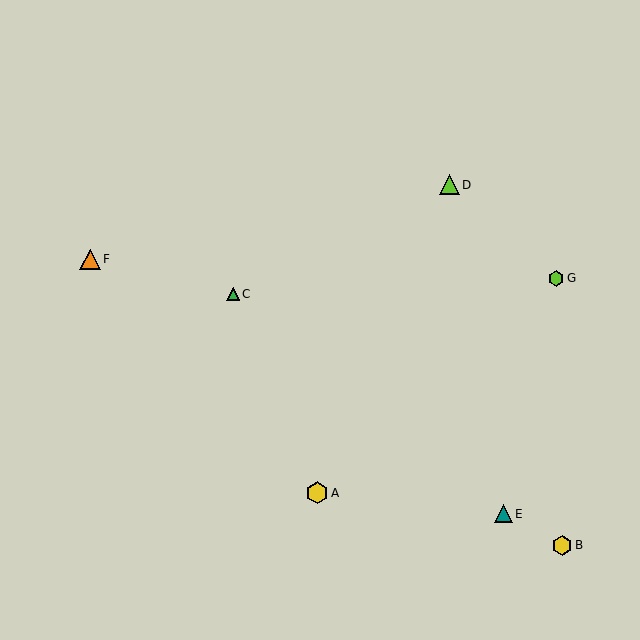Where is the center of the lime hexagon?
The center of the lime hexagon is at (556, 278).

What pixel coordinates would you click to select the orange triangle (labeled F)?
Click at (90, 259) to select the orange triangle F.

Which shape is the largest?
The yellow hexagon (labeled A) is the largest.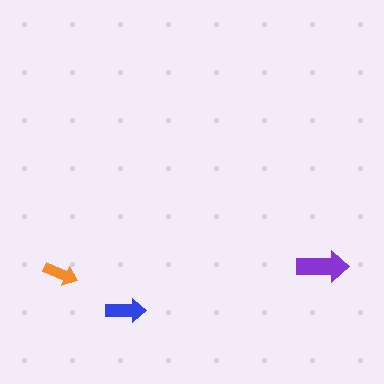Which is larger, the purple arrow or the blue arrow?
The purple one.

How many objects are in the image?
There are 3 objects in the image.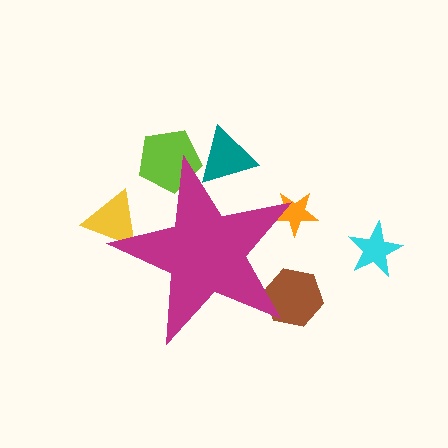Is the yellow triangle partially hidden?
Yes, the yellow triangle is partially hidden behind the magenta star.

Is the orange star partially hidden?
Yes, the orange star is partially hidden behind the magenta star.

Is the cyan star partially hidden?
No, the cyan star is fully visible.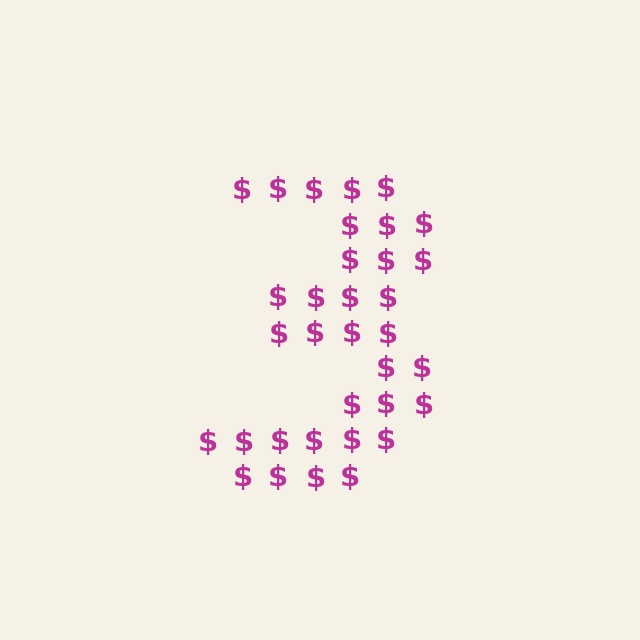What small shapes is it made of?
It is made of small dollar signs.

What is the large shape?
The large shape is the digit 3.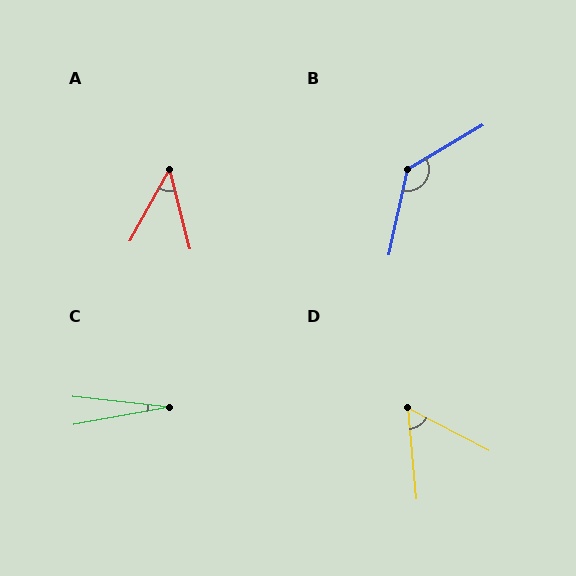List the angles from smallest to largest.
C (17°), A (43°), D (57°), B (133°).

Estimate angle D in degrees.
Approximately 57 degrees.